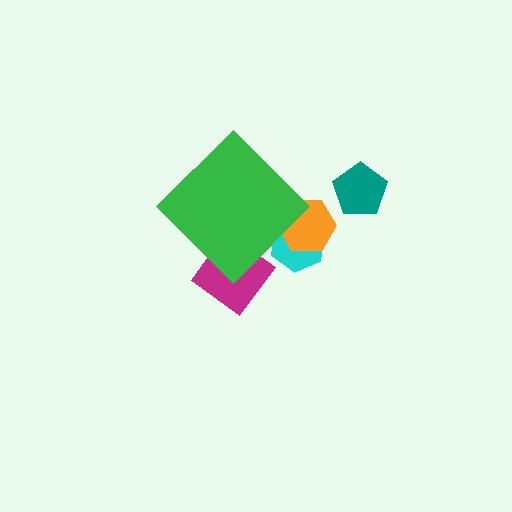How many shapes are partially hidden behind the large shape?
3 shapes are partially hidden.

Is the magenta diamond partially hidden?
Yes, the magenta diamond is partially hidden behind the green diamond.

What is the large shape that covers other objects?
A green diamond.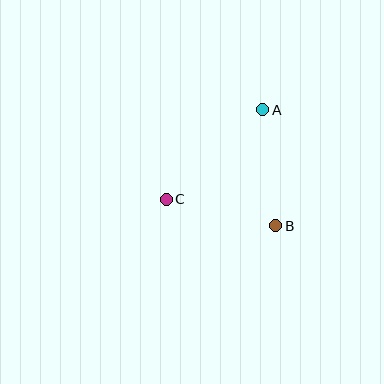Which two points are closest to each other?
Points B and C are closest to each other.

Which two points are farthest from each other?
Points A and C are farthest from each other.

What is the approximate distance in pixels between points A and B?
The distance between A and B is approximately 117 pixels.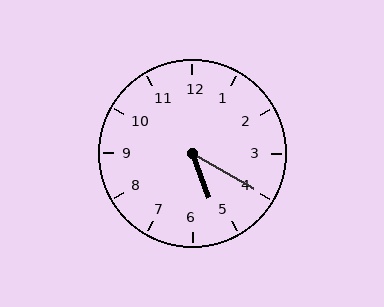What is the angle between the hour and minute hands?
Approximately 40 degrees.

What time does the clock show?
5:20.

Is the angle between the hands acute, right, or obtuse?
It is acute.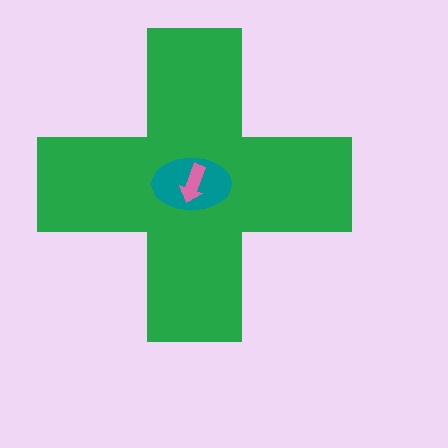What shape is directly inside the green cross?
The teal ellipse.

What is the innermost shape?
The pink arrow.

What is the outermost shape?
The green cross.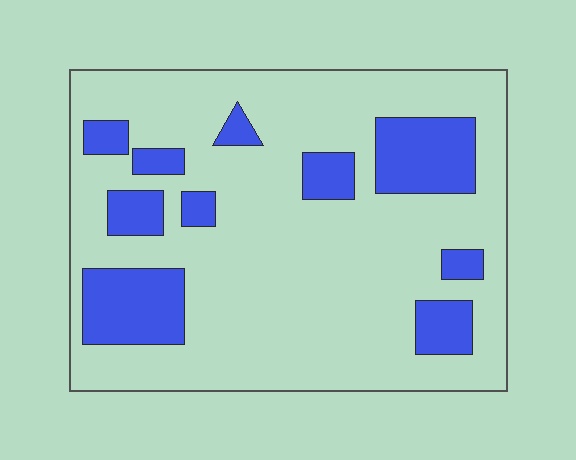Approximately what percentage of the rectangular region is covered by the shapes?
Approximately 20%.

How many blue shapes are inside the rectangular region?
10.